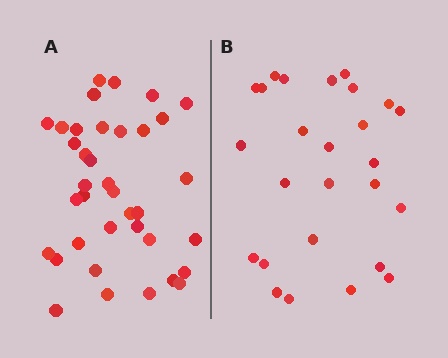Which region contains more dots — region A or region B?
Region A (the left region) has more dots.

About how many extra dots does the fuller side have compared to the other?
Region A has roughly 12 or so more dots than region B.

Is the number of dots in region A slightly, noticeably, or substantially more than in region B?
Region A has noticeably more, but not dramatically so. The ratio is roughly 1.4 to 1.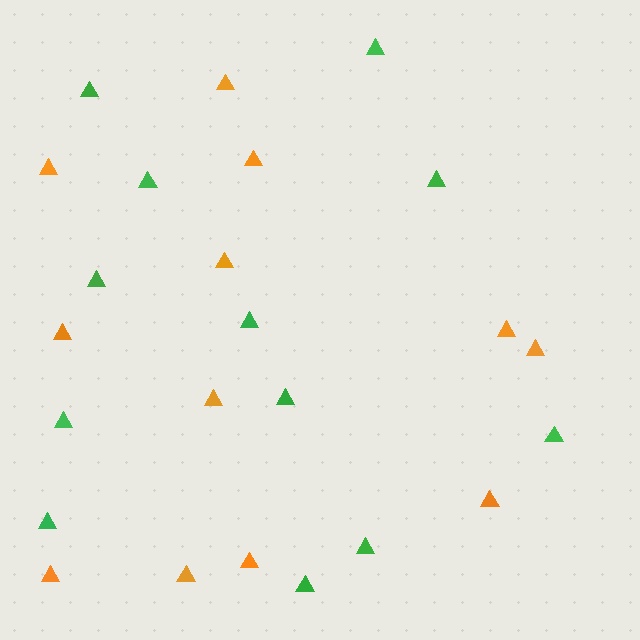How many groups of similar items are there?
There are 2 groups: one group of green triangles (12) and one group of orange triangles (12).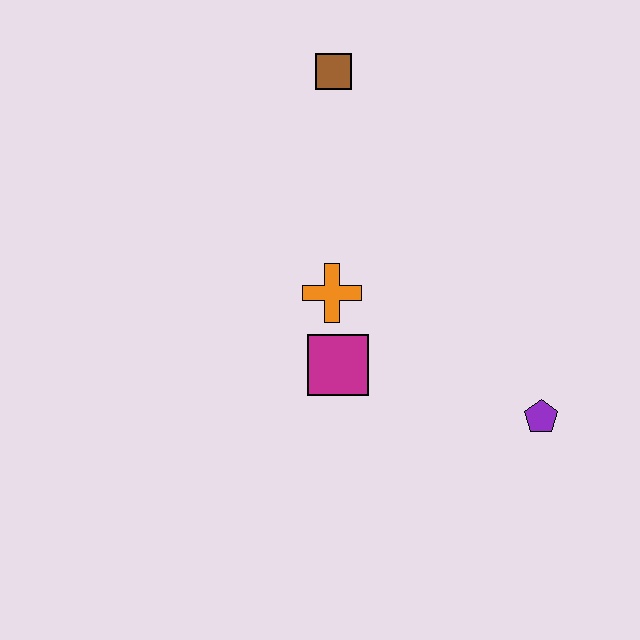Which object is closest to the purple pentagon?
The magenta square is closest to the purple pentagon.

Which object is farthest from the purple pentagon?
The brown square is farthest from the purple pentagon.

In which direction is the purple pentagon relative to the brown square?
The purple pentagon is below the brown square.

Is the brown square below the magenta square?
No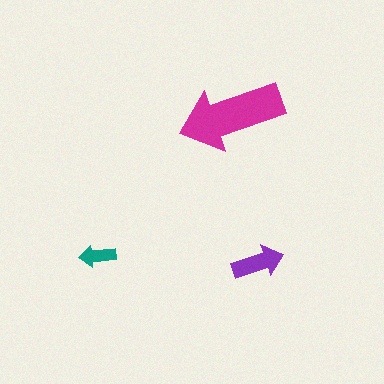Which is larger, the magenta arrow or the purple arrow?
The magenta one.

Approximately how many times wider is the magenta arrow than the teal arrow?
About 3 times wider.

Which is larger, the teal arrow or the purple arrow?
The purple one.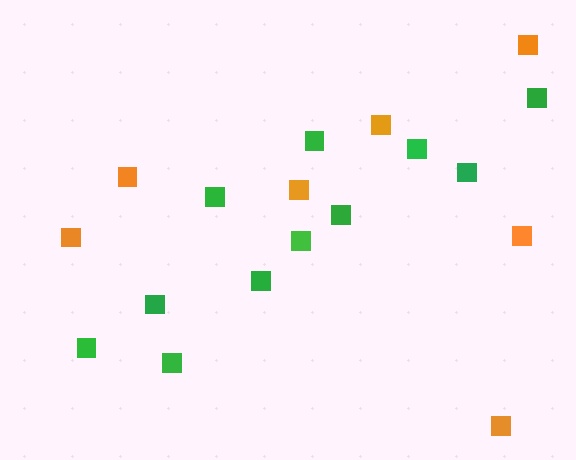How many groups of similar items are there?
There are 2 groups: one group of green squares (11) and one group of orange squares (7).